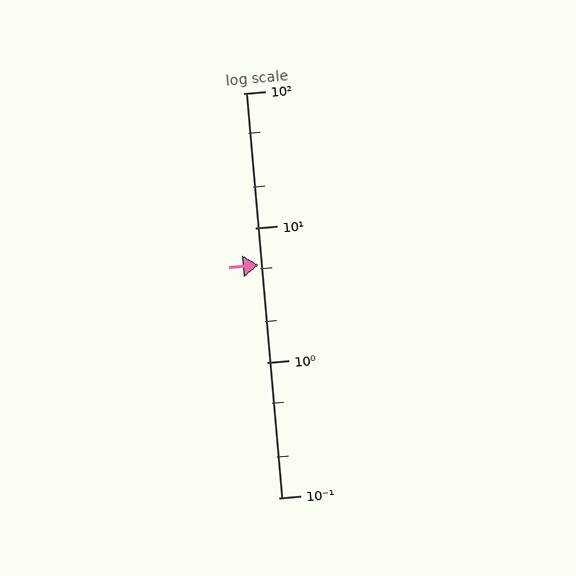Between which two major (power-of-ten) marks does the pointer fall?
The pointer is between 1 and 10.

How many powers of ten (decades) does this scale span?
The scale spans 3 decades, from 0.1 to 100.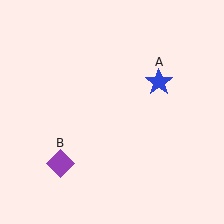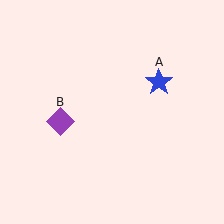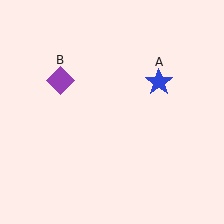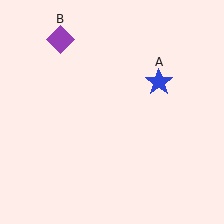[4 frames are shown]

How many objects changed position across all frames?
1 object changed position: purple diamond (object B).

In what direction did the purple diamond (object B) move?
The purple diamond (object B) moved up.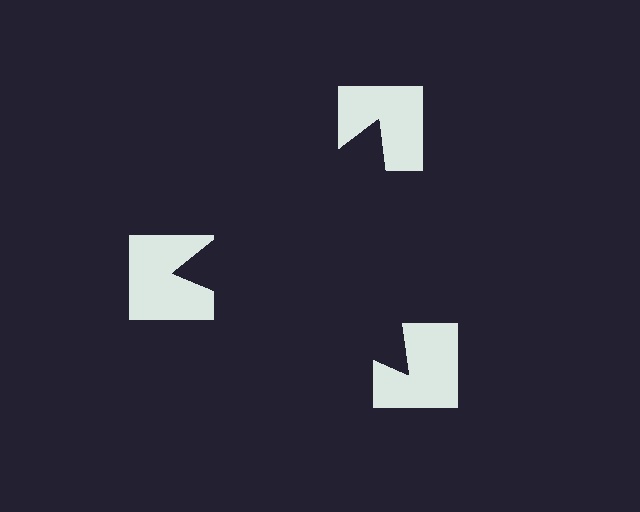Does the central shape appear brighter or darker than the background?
It typically appears slightly darker than the background, even though no actual brightness change is drawn.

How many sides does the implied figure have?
3 sides.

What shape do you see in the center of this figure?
An illusory triangle — its edges are inferred from the aligned wedge cuts in the notched squares, not physically drawn.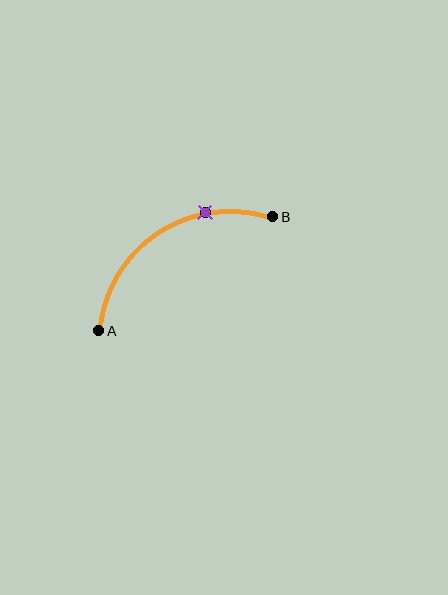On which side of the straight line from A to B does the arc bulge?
The arc bulges above the straight line connecting A and B.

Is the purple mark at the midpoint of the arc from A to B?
No. The purple mark lies on the arc but is closer to endpoint B. The arc midpoint would be at the point on the curve equidistant along the arc from both A and B.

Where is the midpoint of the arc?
The arc midpoint is the point on the curve farthest from the straight line joining A and B. It sits above that line.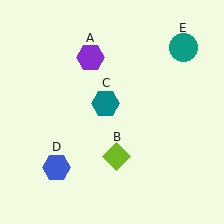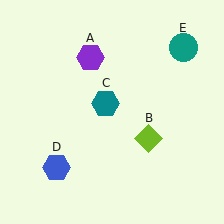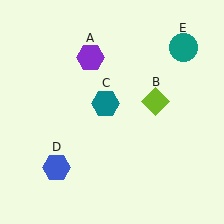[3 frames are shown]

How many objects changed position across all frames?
1 object changed position: lime diamond (object B).